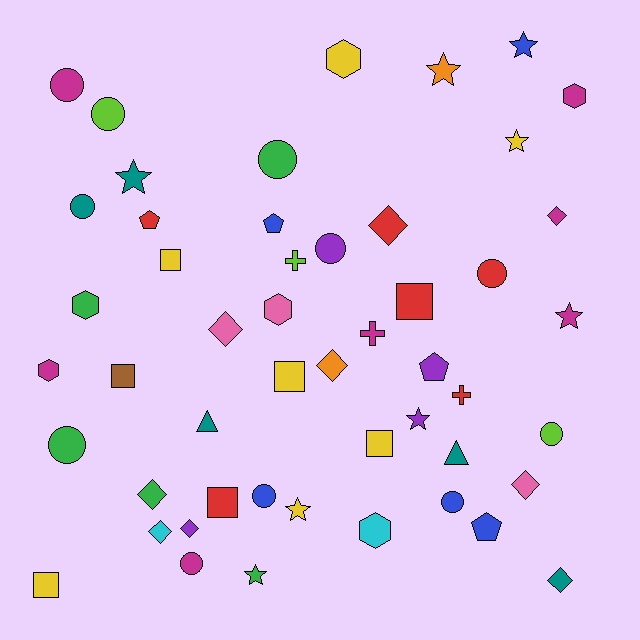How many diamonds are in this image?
There are 9 diamonds.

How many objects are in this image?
There are 50 objects.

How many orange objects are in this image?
There are 2 orange objects.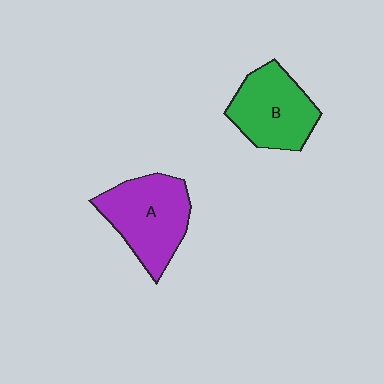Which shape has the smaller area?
Shape B (green).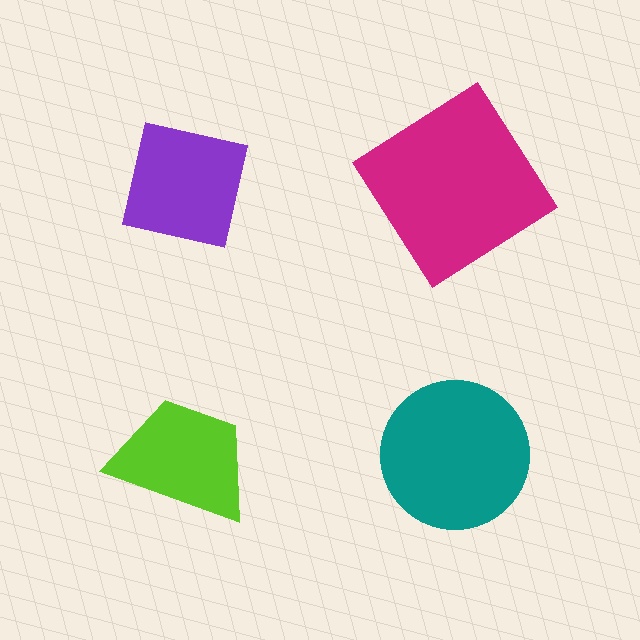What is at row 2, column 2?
A teal circle.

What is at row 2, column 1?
A lime trapezoid.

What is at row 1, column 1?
A purple square.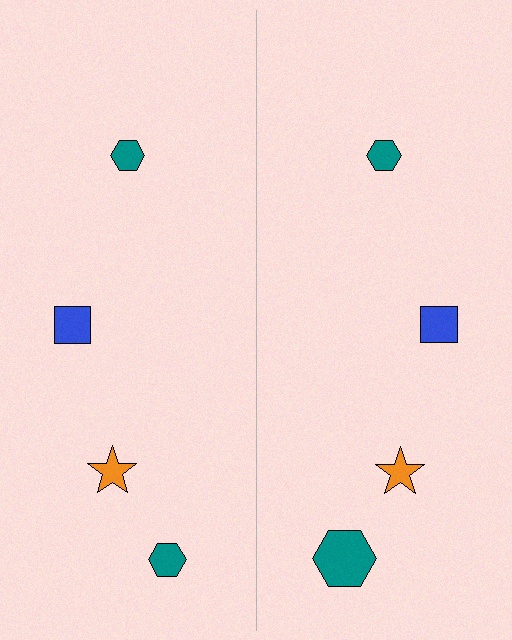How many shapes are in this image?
There are 8 shapes in this image.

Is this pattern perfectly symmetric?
No, the pattern is not perfectly symmetric. The teal hexagon on the right side has a different size than its mirror counterpart.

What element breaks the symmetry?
The teal hexagon on the right side has a different size than its mirror counterpart.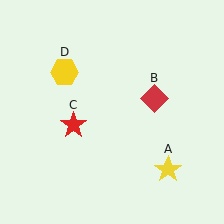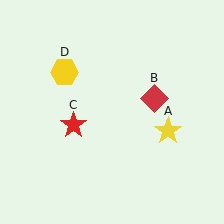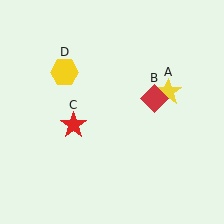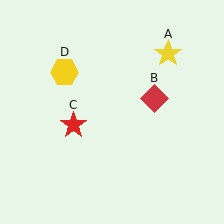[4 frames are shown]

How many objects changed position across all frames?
1 object changed position: yellow star (object A).